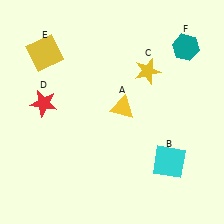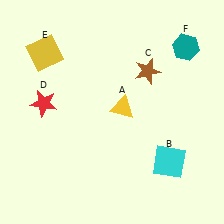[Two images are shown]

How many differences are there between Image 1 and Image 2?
There is 1 difference between the two images.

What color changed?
The star (C) changed from yellow in Image 1 to brown in Image 2.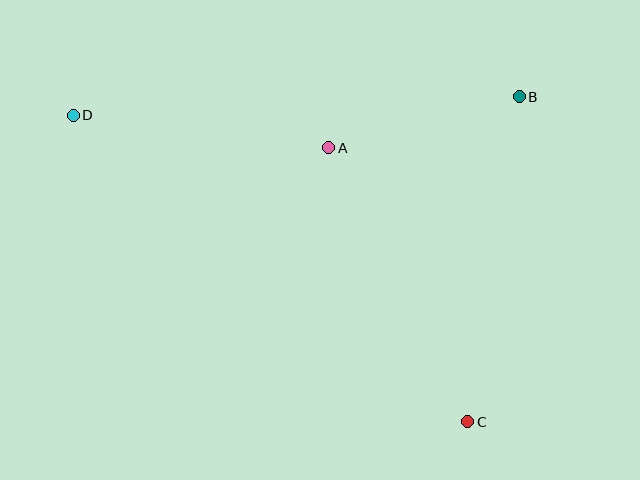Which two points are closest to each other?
Points A and B are closest to each other.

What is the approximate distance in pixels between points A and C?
The distance between A and C is approximately 307 pixels.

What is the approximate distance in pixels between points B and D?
The distance between B and D is approximately 446 pixels.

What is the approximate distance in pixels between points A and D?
The distance between A and D is approximately 258 pixels.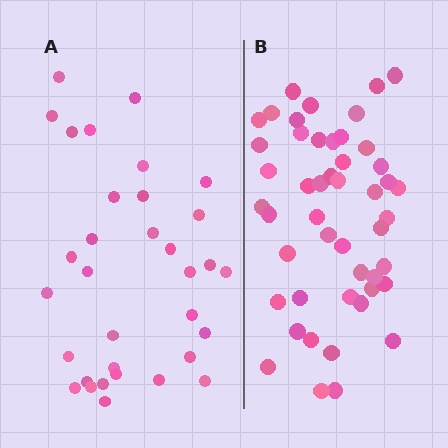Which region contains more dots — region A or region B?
Region B (the right region) has more dots.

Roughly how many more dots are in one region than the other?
Region B has approximately 15 more dots than region A.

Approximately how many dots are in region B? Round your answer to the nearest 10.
About 50 dots. (The exact count is 48, which rounds to 50.)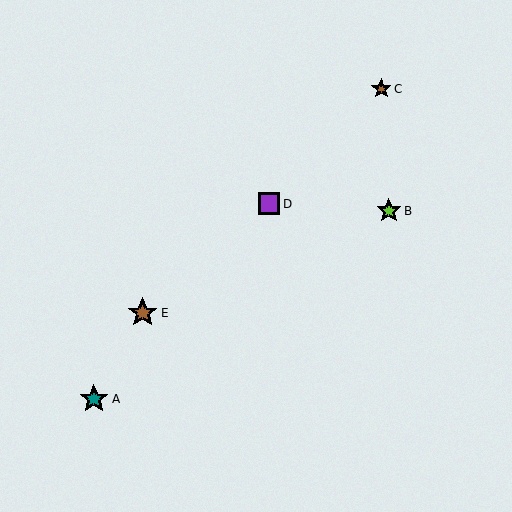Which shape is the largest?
The brown star (labeled E) is the largest.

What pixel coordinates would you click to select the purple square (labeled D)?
Click at (269, 204) to select the purple square D.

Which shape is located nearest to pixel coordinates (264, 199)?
The purple square (labeled D) at (269, 204) is nearest to that location.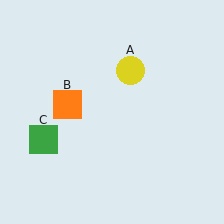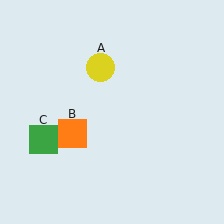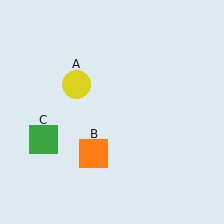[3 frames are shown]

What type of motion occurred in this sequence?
The yellow circle (object A), orange square (object B) rotated counterclockwise around the center of the scene.